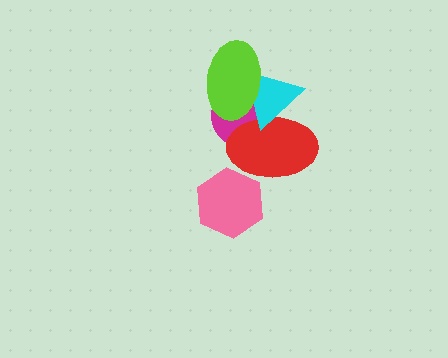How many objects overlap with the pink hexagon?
1 object overlaps with the pink hexagon.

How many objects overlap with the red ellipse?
4 objects overlap with the red ellipse.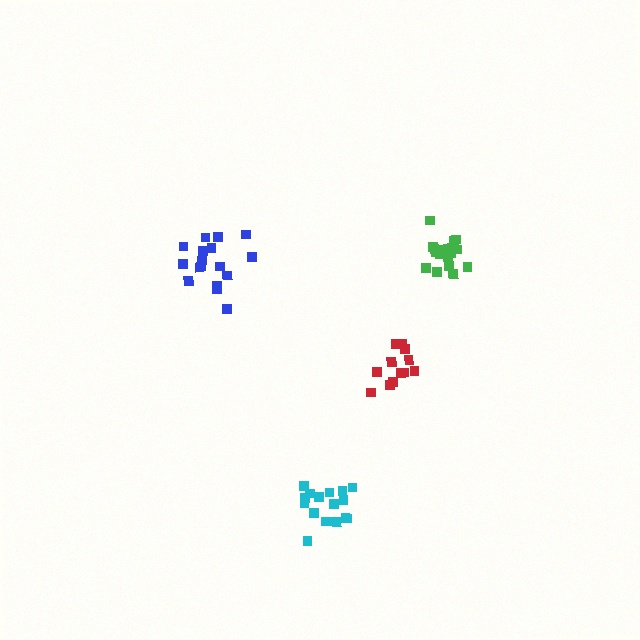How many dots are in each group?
Group 1: 17 dots, Group 2: 17 dots, Group 3: 12 dots, Group 4: 16 dots (62 total).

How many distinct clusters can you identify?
There are 4 distinct clusters.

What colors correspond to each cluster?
The clusters are colored: green, blue, red, cyan.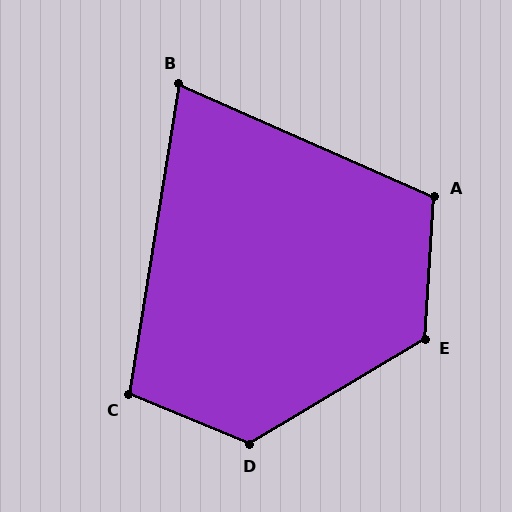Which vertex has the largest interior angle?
D, at approximately 127 degrees.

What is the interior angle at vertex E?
Approximately 125 degrees (obtuse).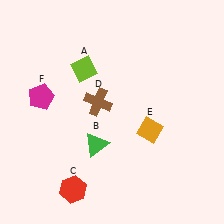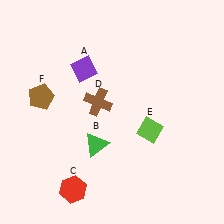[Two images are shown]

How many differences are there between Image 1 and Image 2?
There are 3 differences between the two images.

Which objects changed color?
A changed from lime to purple. E changed from orange to lime. F changed from magenta to brown.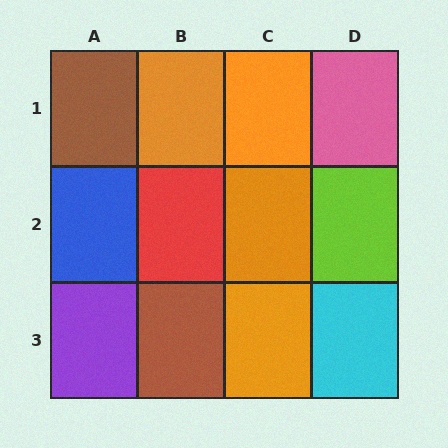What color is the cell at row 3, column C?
Orange.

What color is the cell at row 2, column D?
Lime.